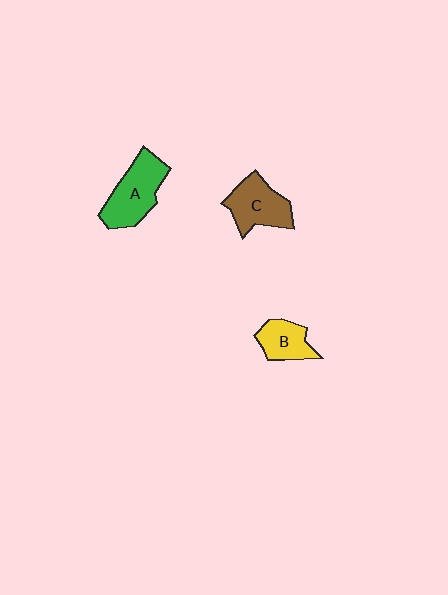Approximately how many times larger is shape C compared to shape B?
Approximately 1.4 times.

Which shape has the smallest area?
Shape B (yellow).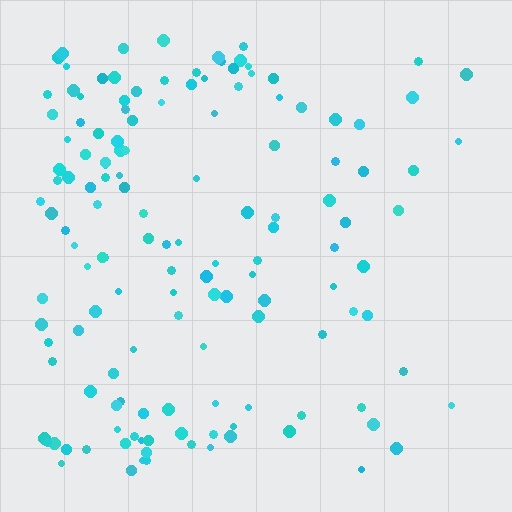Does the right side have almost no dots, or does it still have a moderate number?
Still a moderate number, just noticeably fewer than the left.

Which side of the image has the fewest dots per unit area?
The right.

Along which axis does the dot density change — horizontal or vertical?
Horizontal.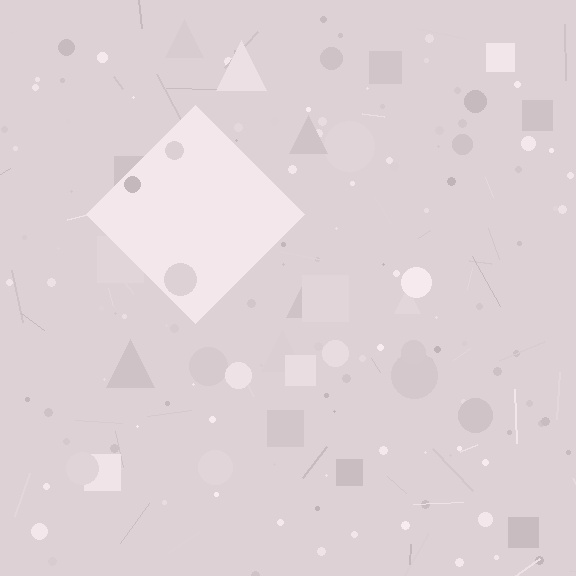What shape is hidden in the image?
A diamond is hidden in the image.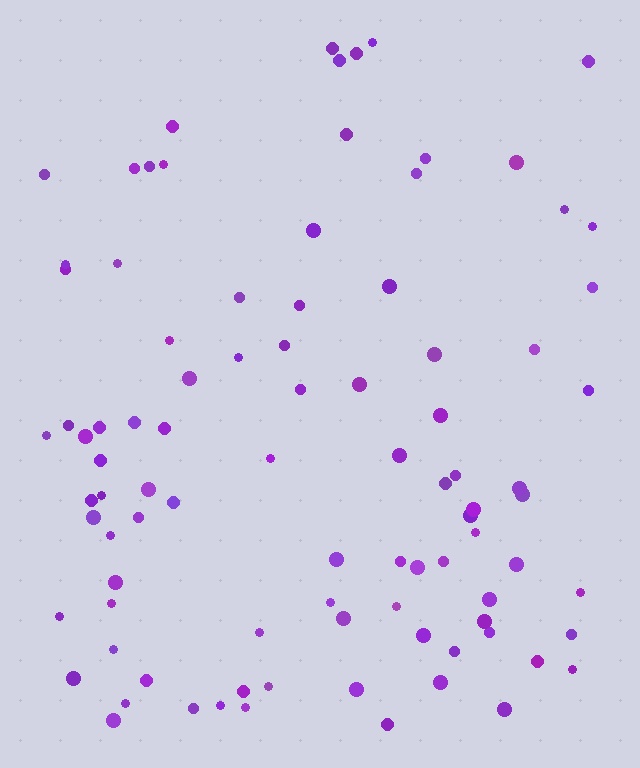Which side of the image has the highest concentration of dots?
The bottom.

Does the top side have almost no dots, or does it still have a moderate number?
Still a moderate number, just noticeably fewer than the bottom.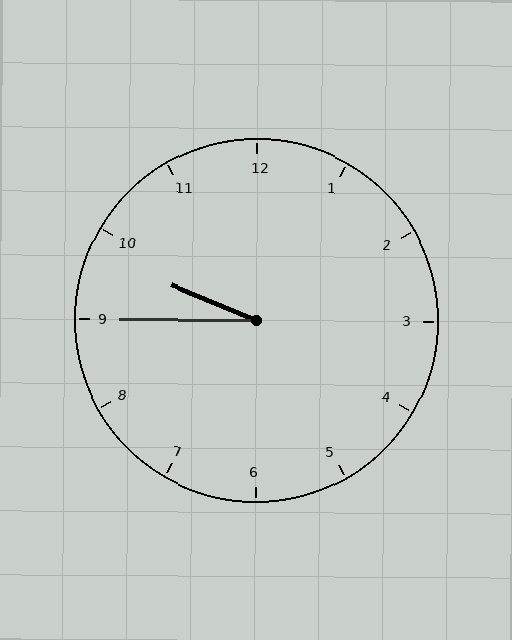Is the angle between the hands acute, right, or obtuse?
It is acute.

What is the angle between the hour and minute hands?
Approximately 22 degrees.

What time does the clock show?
9:45.